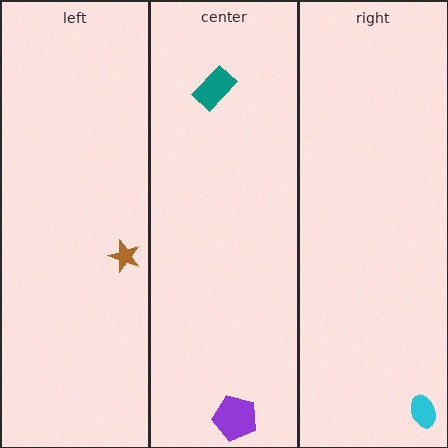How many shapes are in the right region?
1.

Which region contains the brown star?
The left region.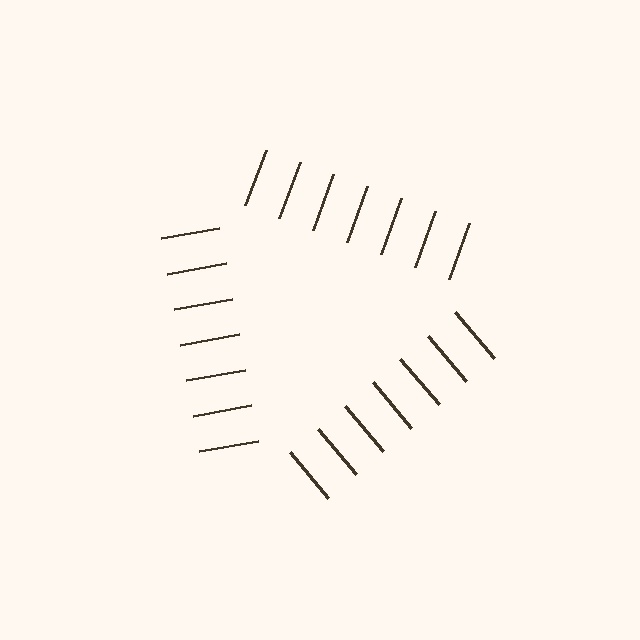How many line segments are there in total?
21 — 7 along each of the 3 edges.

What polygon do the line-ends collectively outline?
An illusory triangle — the line segments terminate on its edges but no continuous stroke is drawn.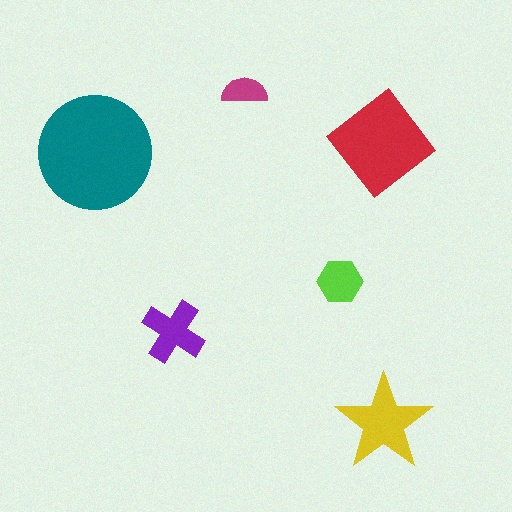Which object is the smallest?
The magenta semicircle.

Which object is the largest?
The teal circle.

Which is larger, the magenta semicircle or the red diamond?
The red diamond.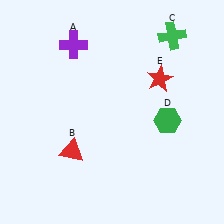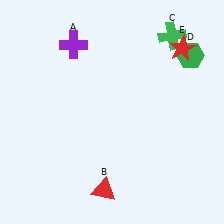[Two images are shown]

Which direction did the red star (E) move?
The red star (E) moved up.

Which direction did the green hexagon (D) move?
The green hexagon (D) moved up.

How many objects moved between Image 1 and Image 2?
3 objects moved between the two images.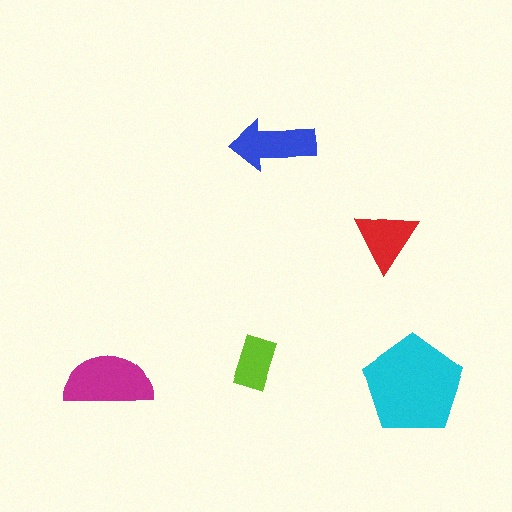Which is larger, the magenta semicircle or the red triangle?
The magenta semicircle.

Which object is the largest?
The cyan pentagon.